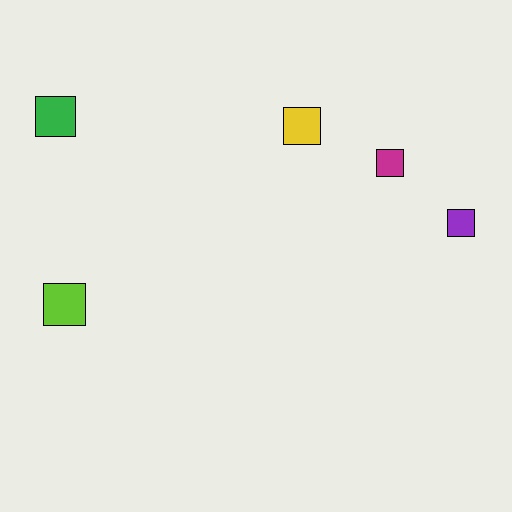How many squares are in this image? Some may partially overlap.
There are 5 squares.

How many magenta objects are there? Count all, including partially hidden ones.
There is 1 magenta object.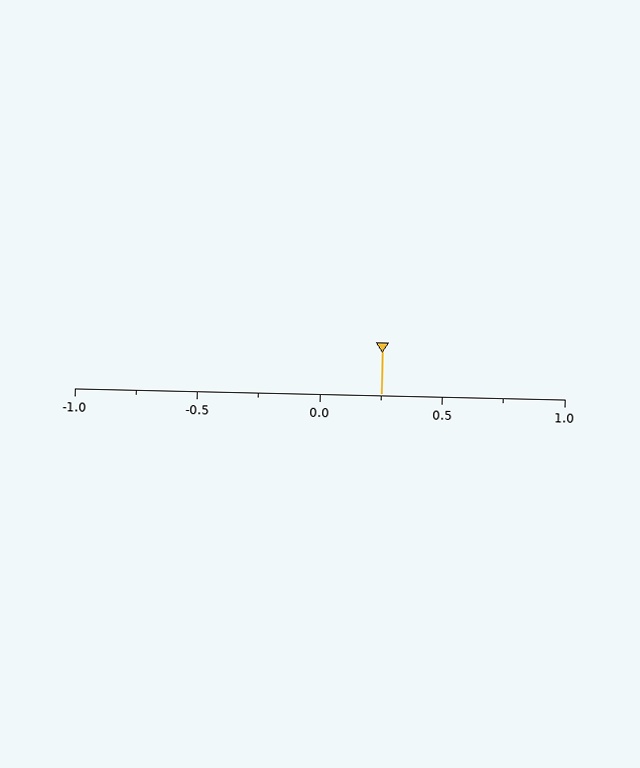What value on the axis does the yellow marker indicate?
The marker indicates approximately 0.25.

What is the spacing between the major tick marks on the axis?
The major ticks are spaced 0.5 apart.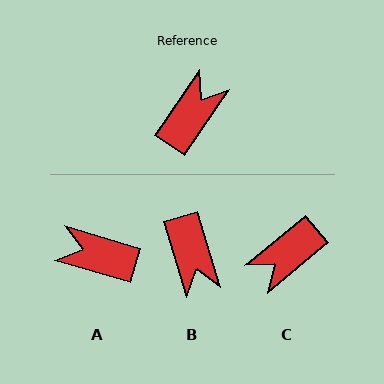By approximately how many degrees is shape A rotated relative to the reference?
Approximately 108 degrees counter-clockwise.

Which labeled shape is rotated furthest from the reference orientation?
C, about 164 degrees away.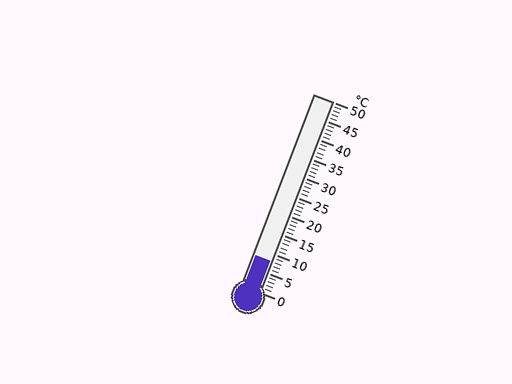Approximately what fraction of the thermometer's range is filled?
The thermometer is filled to approximately 15% of its range.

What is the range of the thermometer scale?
The thermometer scale ranges from 0°C to 50°C.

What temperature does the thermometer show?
The thermometer shows approximately 8°C.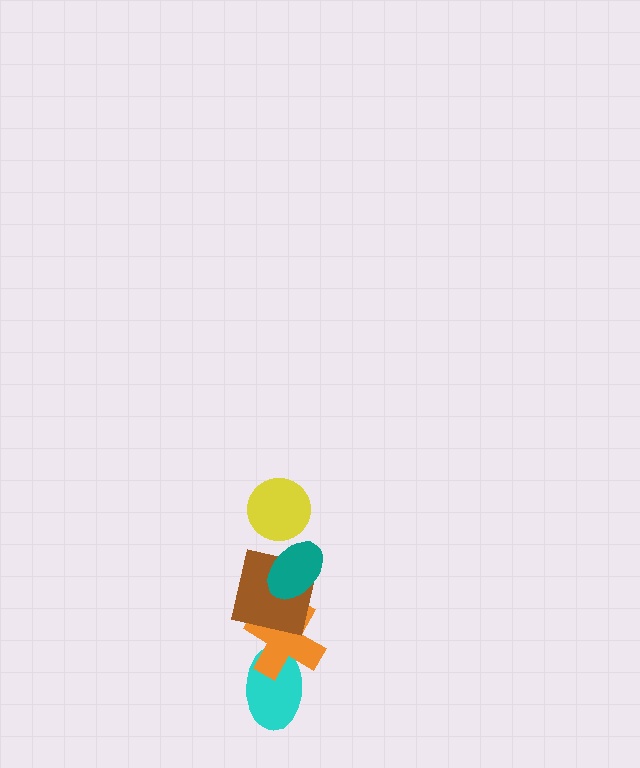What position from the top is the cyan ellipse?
The cyan ellipse is 5th from the top.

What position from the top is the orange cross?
The orange cross is 4th from the top.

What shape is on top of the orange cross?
The brown square is on top of the orange cross.